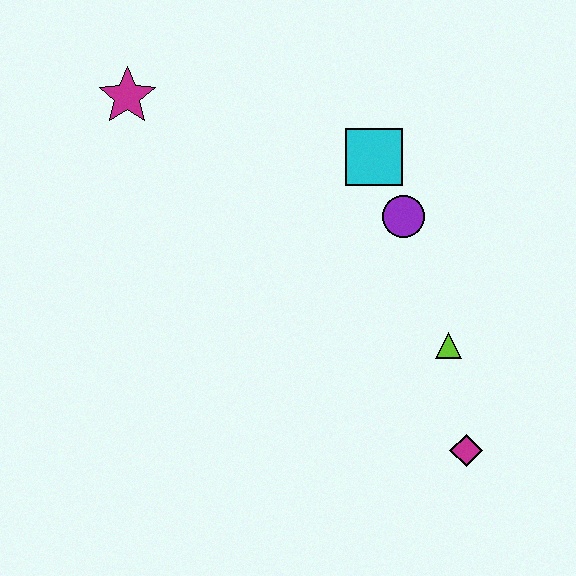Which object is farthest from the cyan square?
The magenta diamond is farthest from the cyan square.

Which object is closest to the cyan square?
The purple circle is closest to the cyan square.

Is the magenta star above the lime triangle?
Yes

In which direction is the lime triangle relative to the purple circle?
The lime triangle is below the purple circle.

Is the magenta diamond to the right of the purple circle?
Yes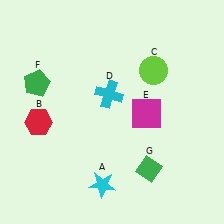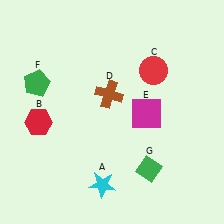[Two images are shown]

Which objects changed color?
C changed from lime to red. D changed from cyan to brown.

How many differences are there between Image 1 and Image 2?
There are 2 differences between the two images.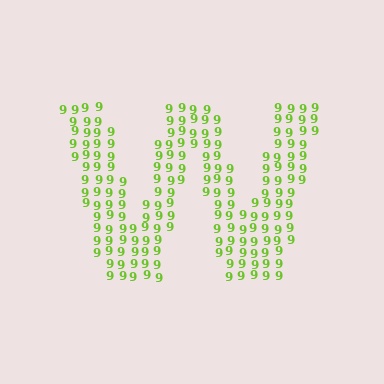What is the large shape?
The large shape is the letter W.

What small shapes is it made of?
It is made of small digit 9's.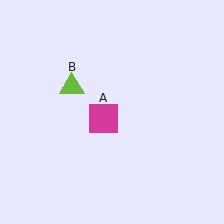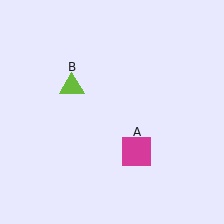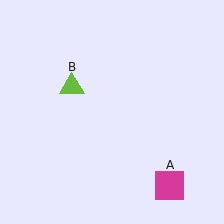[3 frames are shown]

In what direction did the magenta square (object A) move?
The magenta square (object A) moved down and to the right.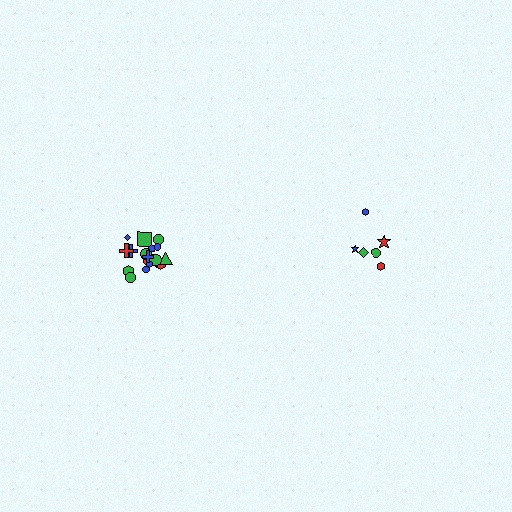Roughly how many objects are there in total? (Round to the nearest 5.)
Roughly 25 objects in total.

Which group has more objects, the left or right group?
The left group.